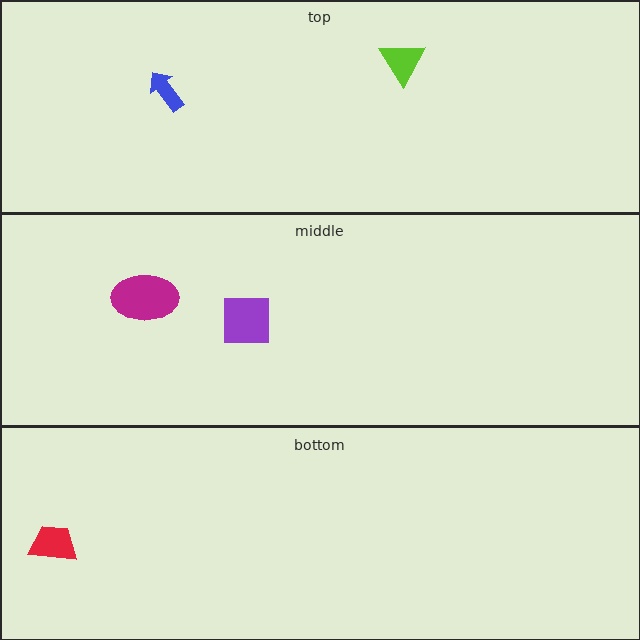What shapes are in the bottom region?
The red trapezoid.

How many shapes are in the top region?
2.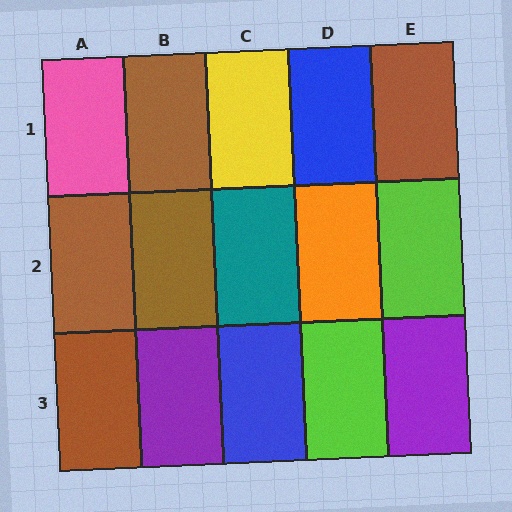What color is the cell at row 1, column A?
Pink.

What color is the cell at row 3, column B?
Purple.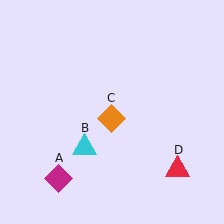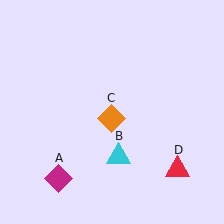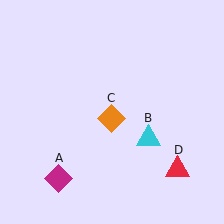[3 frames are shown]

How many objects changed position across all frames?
1 object changed position: cyan triangle (object B).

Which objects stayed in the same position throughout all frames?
Magenta diamond (object A) and orange diamond (object C) and red triangle (object D) remained stationary.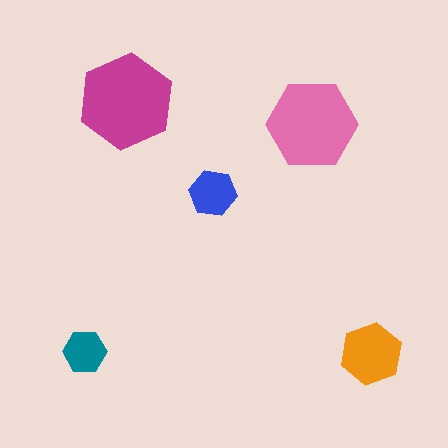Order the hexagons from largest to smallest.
the magenta one, the pink one, the orange one, the blue one, the teal one.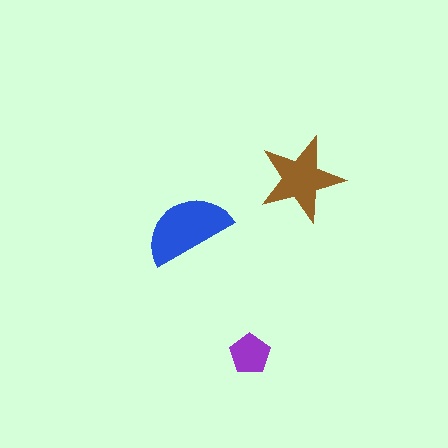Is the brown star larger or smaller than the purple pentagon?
Larger.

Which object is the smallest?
The purple pentagon.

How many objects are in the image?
There are 3 objects in the image.